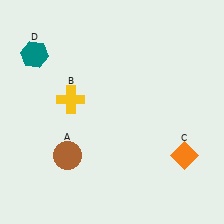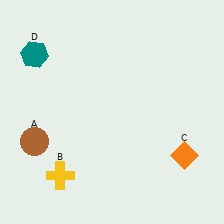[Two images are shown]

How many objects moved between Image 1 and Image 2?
2 objects moved between the two images.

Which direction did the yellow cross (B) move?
The yellow cross (B) moved down.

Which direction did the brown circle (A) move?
The brown circle (A) moved left.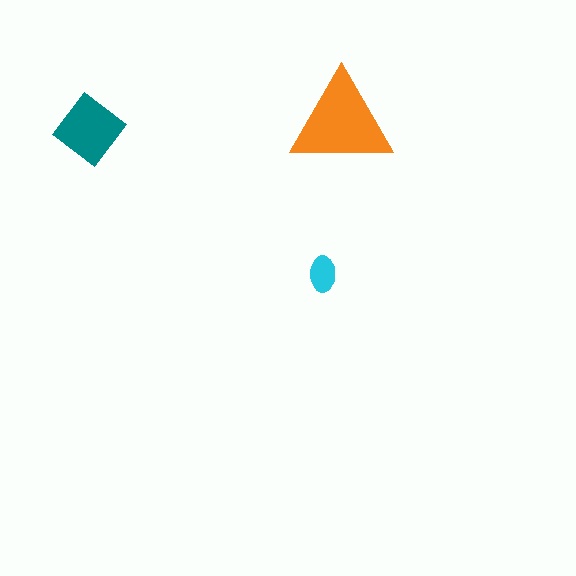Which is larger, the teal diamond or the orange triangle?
The orange triangle.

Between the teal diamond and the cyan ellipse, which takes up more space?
The teal diamond.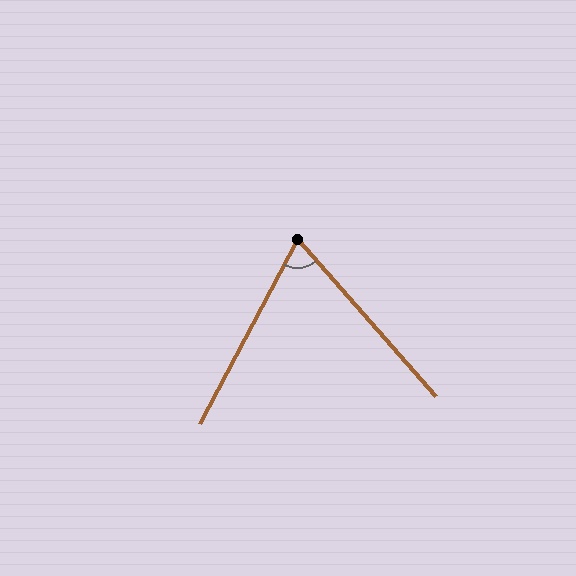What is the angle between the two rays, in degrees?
Approximately 69 degrees.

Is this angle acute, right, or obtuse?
It is acute.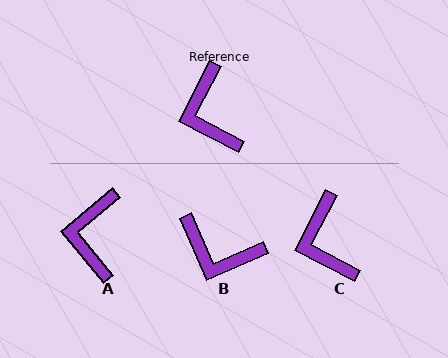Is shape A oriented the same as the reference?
No, it is off by about 23 degrees.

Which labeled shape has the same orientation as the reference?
C.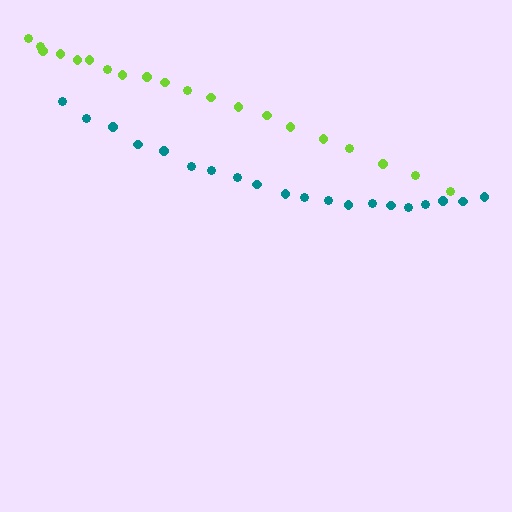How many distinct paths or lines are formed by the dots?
There are 2 distinct paths.